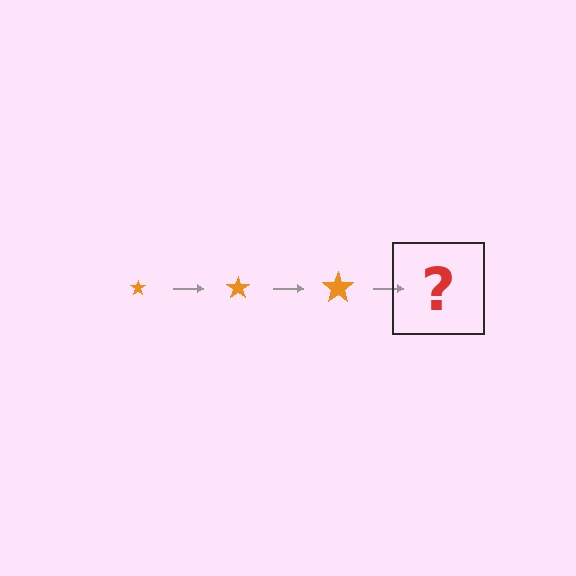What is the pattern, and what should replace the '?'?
The pattern is that the star gets progressively larger each step. The '?' should be an orange star, larger than the previous one.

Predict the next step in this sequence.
The next step is an orange star, larger than the previous one.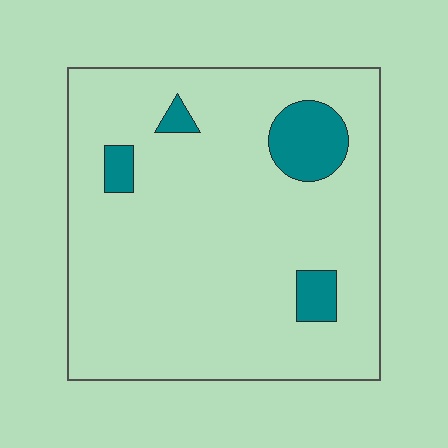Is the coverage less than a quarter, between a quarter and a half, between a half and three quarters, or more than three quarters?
Less than a quarter.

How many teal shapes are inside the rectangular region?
4.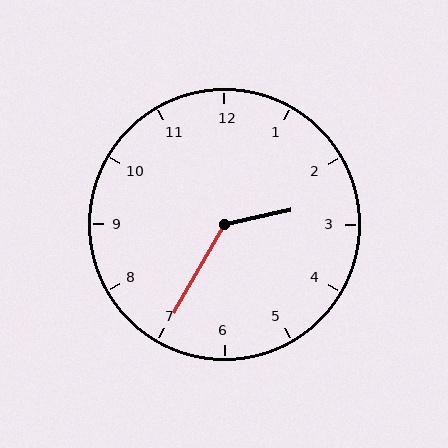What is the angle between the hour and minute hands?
Approximately 132 degrees.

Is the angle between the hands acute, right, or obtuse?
It is obtuse.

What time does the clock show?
2:35.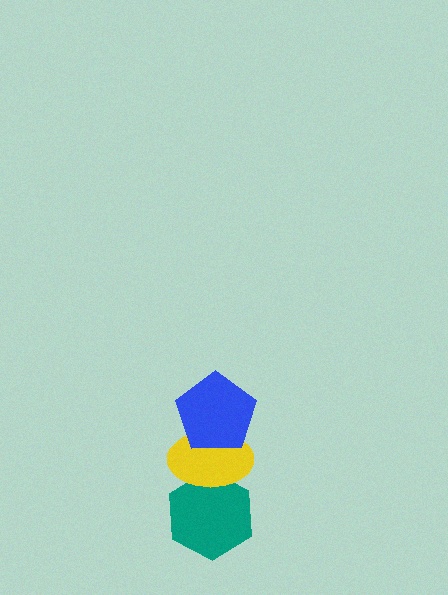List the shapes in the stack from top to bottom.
From top to bottom: the blue pentagon, the yellow ellipse, the teal hexagon.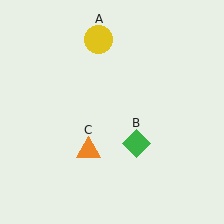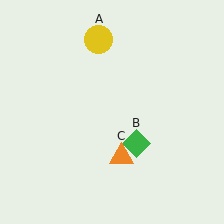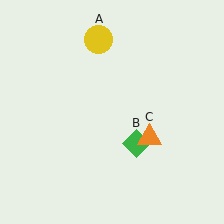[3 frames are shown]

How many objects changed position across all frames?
1 object changed position: orange triangle (object C).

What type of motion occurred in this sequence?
The orange triangle (object C) rotated counterclockwise around the center of the scene.